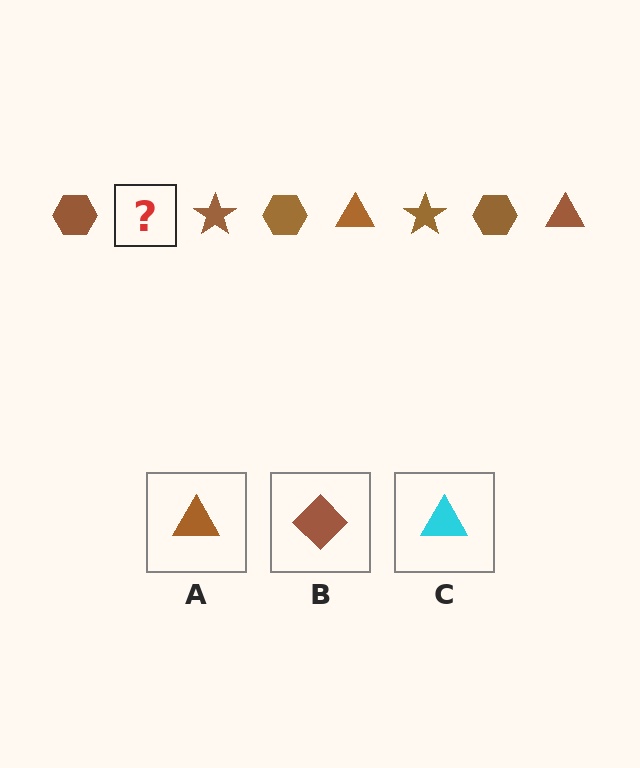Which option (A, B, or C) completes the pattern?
A.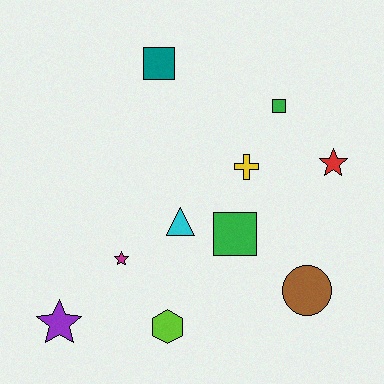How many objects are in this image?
There are 10 objects.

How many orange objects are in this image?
There are no orange objects.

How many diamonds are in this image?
There are no diamonds.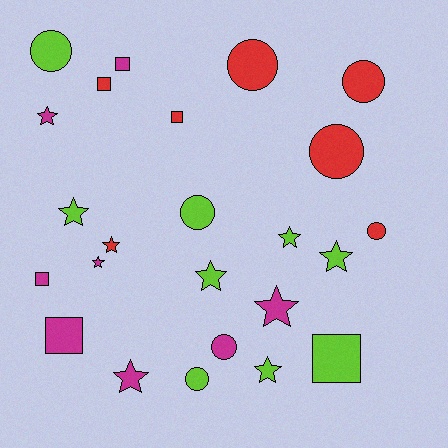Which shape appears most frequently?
Star, with 10 objects.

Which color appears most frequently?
Lime, with 9 objects.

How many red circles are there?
There are 4 red circles.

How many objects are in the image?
There are 24 objects.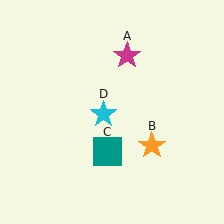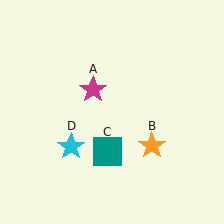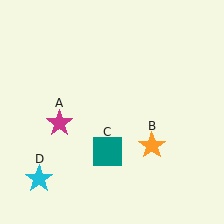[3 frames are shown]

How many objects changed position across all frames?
2 objects changed position: magenta star (object A), cyan star (object D).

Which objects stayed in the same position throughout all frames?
Orange star (object B) and teal square (object C) remained stationary.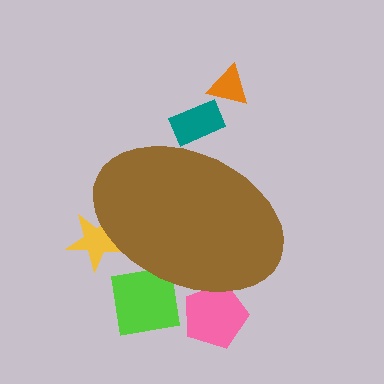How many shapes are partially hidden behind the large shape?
4 shapes are partially hidden.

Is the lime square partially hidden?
Yes, the lime square is partially hidden behind the brown ellipse.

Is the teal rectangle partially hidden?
Yes, the teal rectangle is partially hidden behind the brown ellipse.